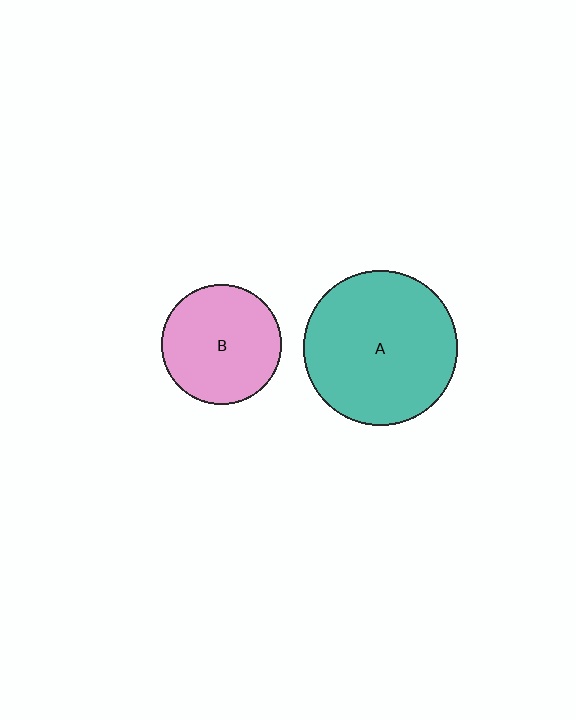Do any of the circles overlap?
No, none of the circles overlap.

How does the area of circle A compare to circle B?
Approximately 1.7 times.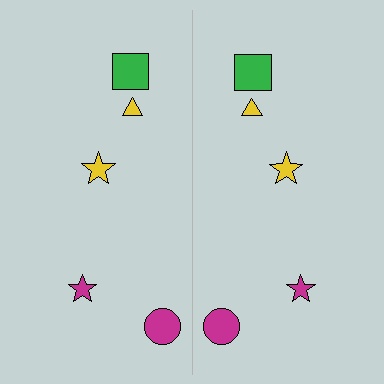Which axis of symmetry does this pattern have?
The pattern has a vertical axis of symmetry running through the center of the image.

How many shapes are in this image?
There are 10 shapes in this image.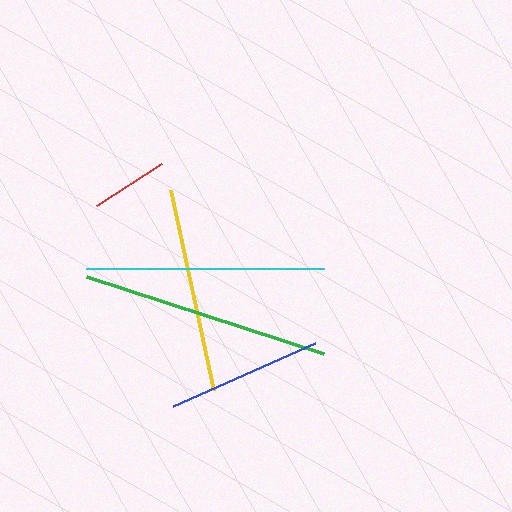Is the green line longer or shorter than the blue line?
The green line is longer than the blue line.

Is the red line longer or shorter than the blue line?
The blue line is longer than the red line.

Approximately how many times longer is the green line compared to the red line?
The green line is approximately 3.2 times the length of the red line.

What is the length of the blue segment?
The blue segment is approximately 156 pixels long.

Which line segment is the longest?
The green line is the longest at approximately 250 pixels.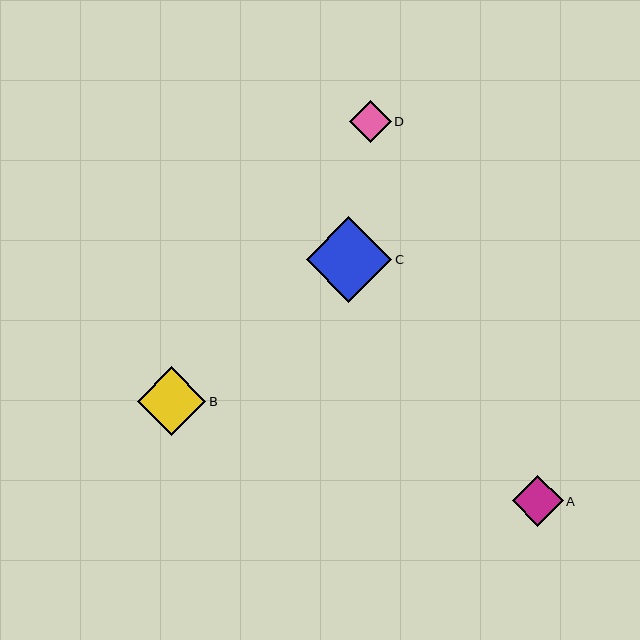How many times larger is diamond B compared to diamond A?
Diamond B is approximately 1.3 times the size of diamond A.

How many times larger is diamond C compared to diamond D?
Diamond C is approximately 2.0 times the size of diamond D.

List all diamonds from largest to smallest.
From largest to smallest: C, B, A, D.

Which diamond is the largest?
Diamond C is the largest with a size of approximately 85 pixels.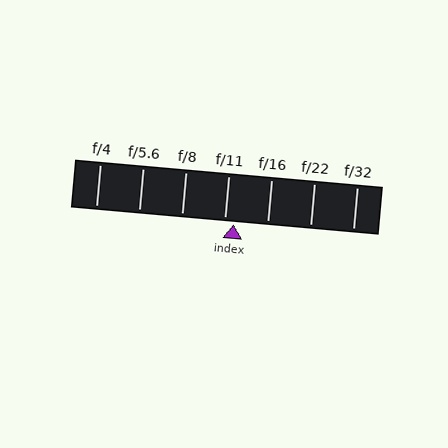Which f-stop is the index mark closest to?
The index mark is closest to f/11.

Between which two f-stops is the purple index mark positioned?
The index mark is between f/11 and f/16.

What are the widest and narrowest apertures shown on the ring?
The widest aperture shown is f/4 and the narrowest is f/32.